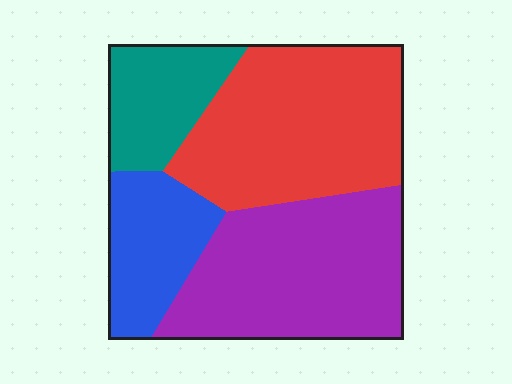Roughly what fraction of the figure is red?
Red covers around 35% of the figure.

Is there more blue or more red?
Red.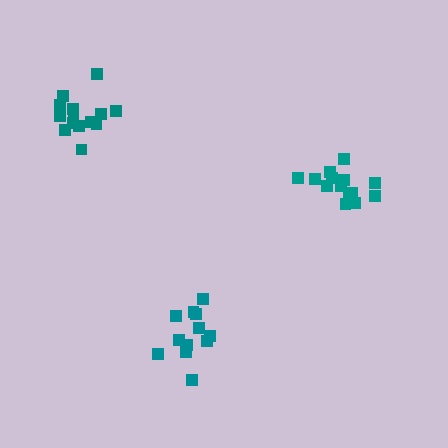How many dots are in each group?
Group 1: 14 dots, Group 2: 14 dots, Group 3: 12 dots (40 total).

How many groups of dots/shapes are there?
There are 3 groups.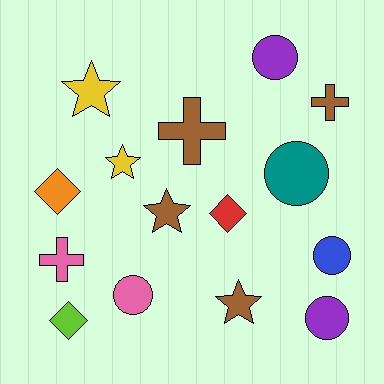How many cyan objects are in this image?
There are no cyan objects.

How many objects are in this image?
There are 15 objects.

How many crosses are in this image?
There are 3 crosses.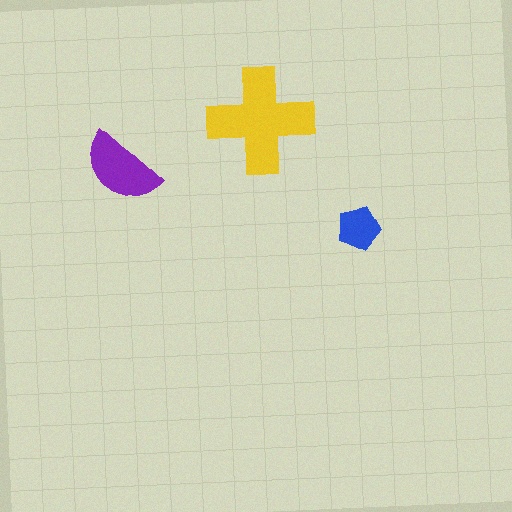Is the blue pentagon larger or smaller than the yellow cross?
Smaller.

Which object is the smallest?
The blue pentagon.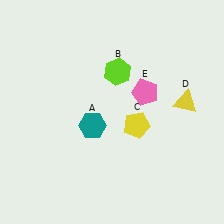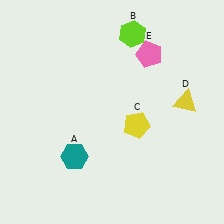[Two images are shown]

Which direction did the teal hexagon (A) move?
The teal hexagon (A) moved down.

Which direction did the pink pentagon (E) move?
The pink pentagon (E) moved up.